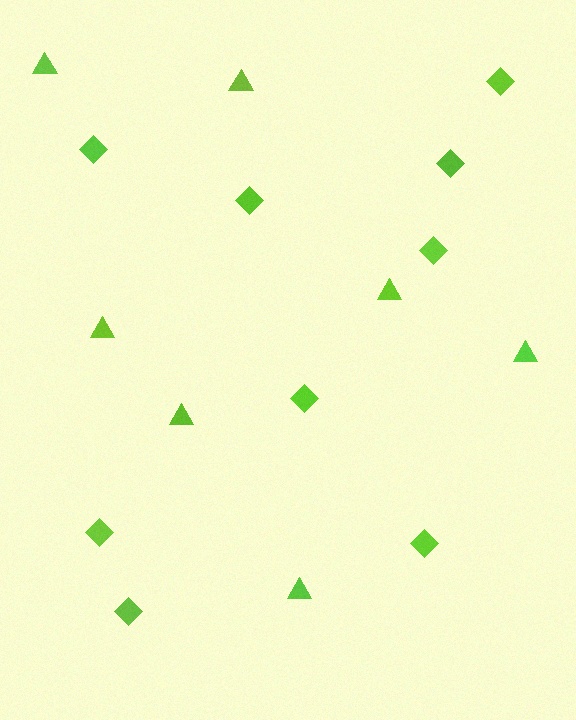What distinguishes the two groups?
There are 2 groups: one group of triangles (7) and one group of diamonds (9).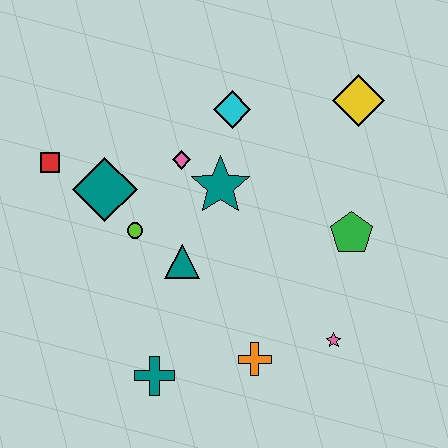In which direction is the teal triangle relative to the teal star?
The teal triangle is below the teal star.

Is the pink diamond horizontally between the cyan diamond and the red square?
Yes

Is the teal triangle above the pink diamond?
No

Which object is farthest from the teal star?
The teal cross is farthest from the teal star.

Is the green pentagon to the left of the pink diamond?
No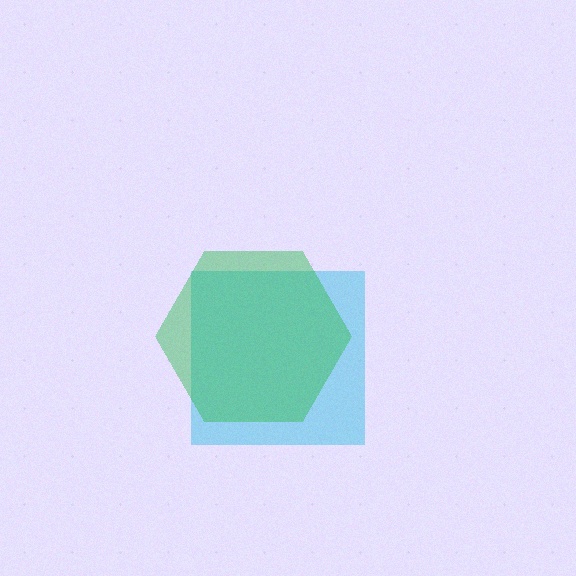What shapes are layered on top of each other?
The layered shapes are: a cyan square, a green hexagon.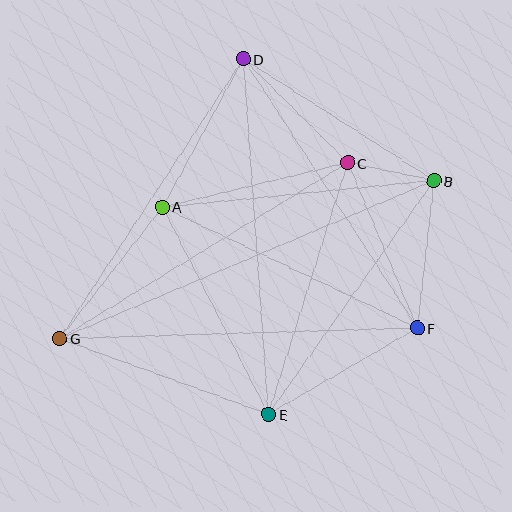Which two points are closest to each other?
Points B and C are closest to each other.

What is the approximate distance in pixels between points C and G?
The distance between C and G is approximately 337 pixels.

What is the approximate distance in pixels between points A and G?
The distance between A and G is approximately 167 pixels.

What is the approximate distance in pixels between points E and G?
The distance between E and G is approximately 222 pixels.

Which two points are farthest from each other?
Points B and G are farthest from each other.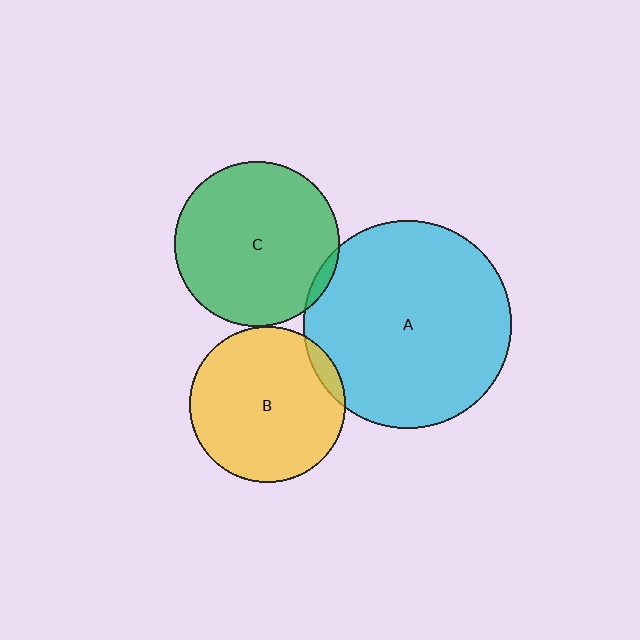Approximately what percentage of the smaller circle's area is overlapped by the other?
Approximately 5%.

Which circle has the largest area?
Circle A (cyan).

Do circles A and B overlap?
Yes.